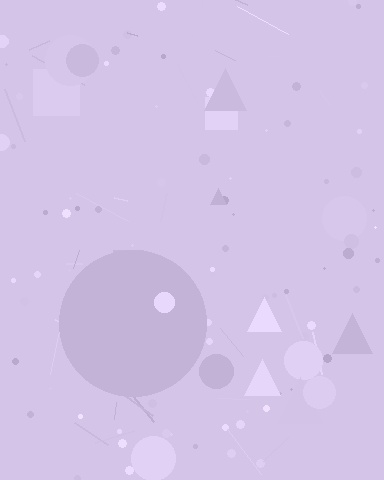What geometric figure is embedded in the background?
A circle is embedded in the background.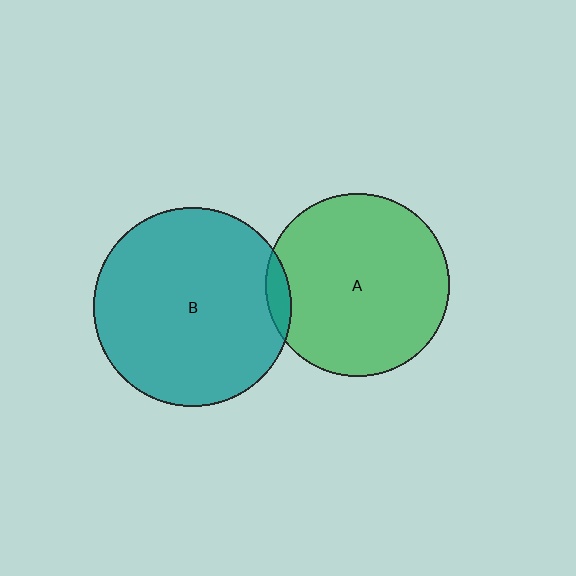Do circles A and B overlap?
Yes.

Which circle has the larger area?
Circle B (teal).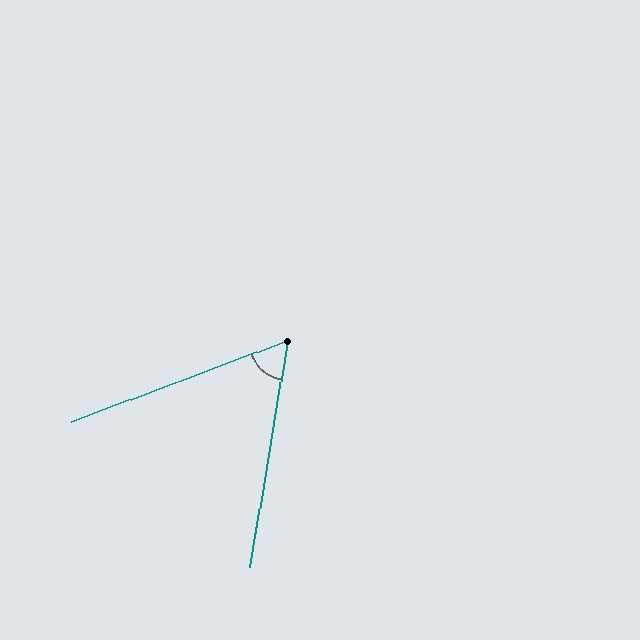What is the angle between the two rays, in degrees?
Approximately 60 degrees.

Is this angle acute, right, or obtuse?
It is acute.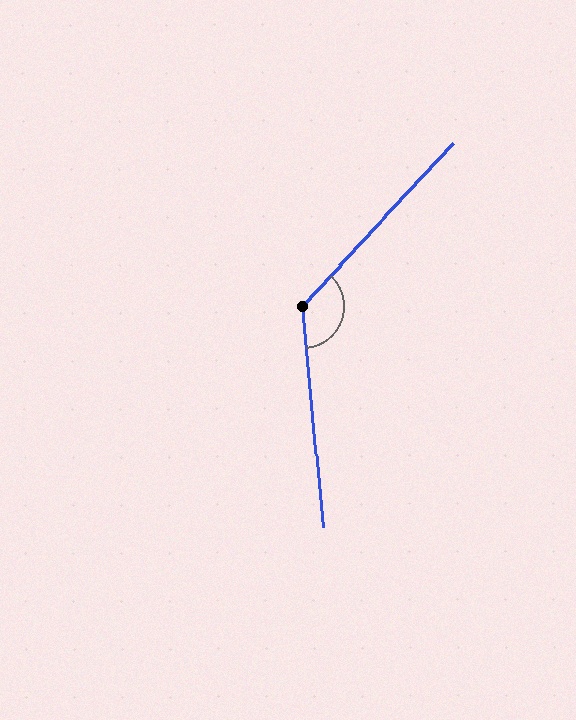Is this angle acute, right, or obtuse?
It is obtuse.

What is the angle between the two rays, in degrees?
Approximately 132 degrees.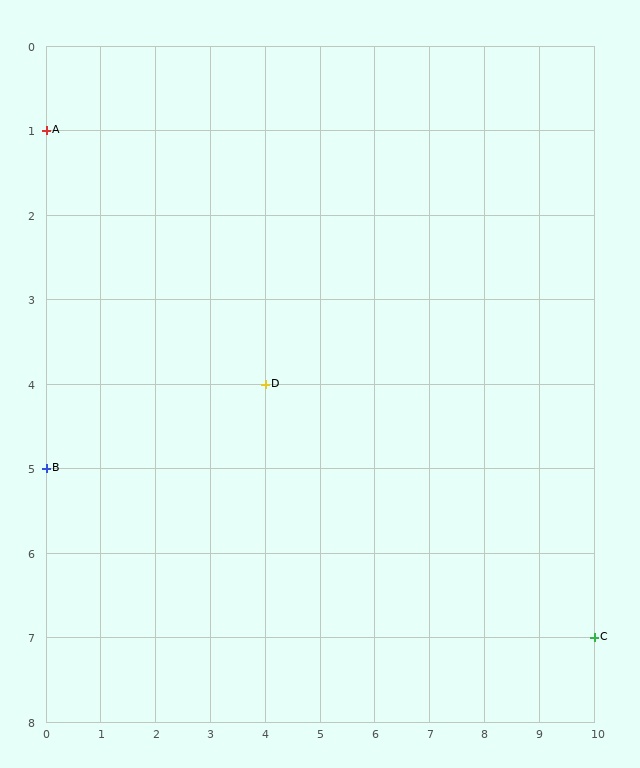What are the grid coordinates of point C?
Point C is at grid coordinates (10, 7).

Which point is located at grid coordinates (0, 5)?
Point B is at (0, 5).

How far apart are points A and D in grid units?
Points A and D are 4 columns and 3 rows apart (about 5.0 grid units diagonally).